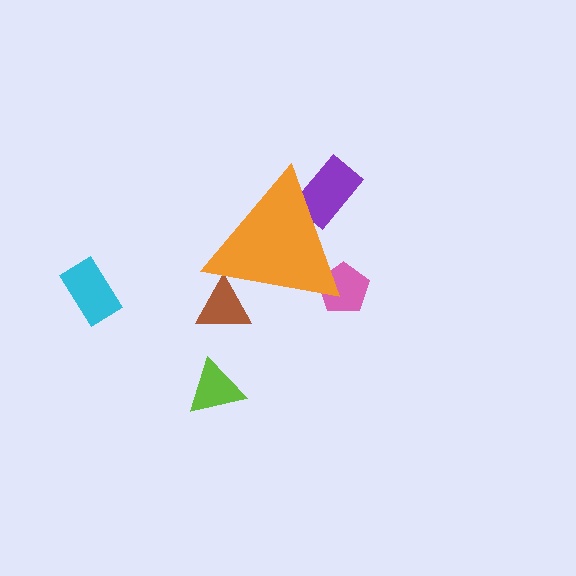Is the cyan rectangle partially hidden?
No, the cyan rectangle is fully visible.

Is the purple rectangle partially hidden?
Yes, the purple rectangle is partially hidden behind the orange triangle.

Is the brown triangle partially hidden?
Yes, the brown triangle is partially hidden behind the orange triangle.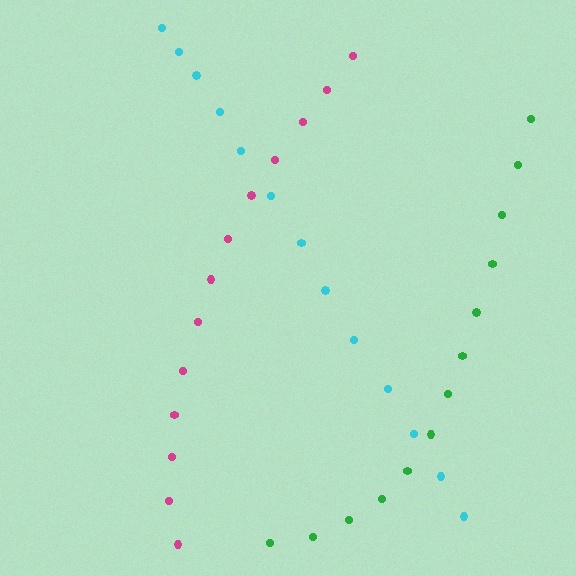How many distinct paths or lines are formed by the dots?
There are 3 distinct paths.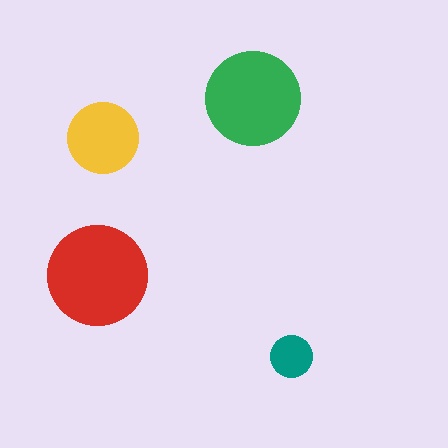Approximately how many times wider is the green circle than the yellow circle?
About 1.5 times wider.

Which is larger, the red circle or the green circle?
The red one.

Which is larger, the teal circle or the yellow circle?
The yellow one.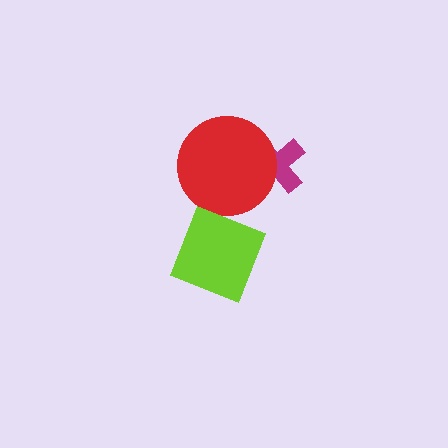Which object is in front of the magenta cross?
The red circle is in front of the magenta cross.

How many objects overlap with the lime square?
0 objects overlap with the lime square.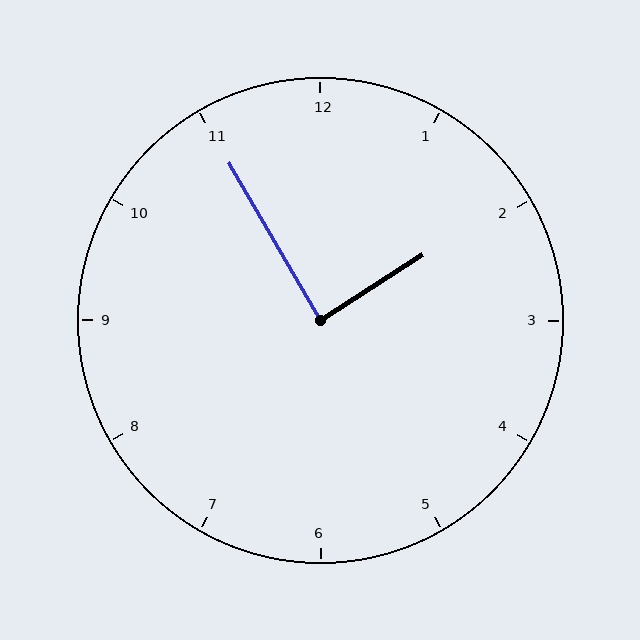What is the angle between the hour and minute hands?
Approximately 88 degrees.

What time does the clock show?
1:55.